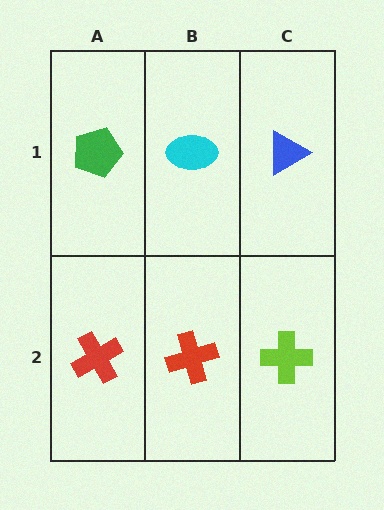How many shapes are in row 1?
3 shapes.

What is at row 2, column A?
A red cross.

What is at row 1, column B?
A cyan ellipse.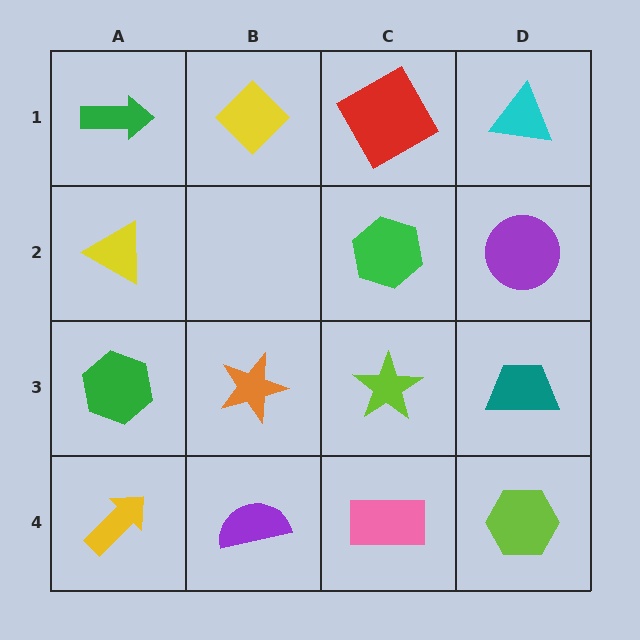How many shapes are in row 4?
4 shapes.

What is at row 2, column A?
A yellow triangle.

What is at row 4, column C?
A pink rectangle.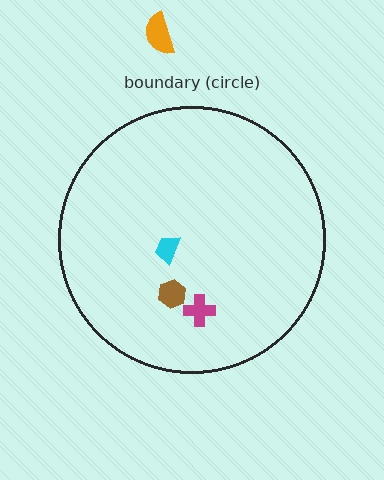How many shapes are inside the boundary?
3 inside, 1 outside.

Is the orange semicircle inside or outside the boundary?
Outside.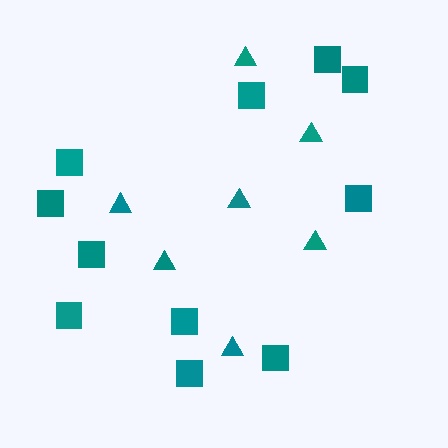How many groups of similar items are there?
There are 2 groups: one group of squares (11) and one group of triangles (7).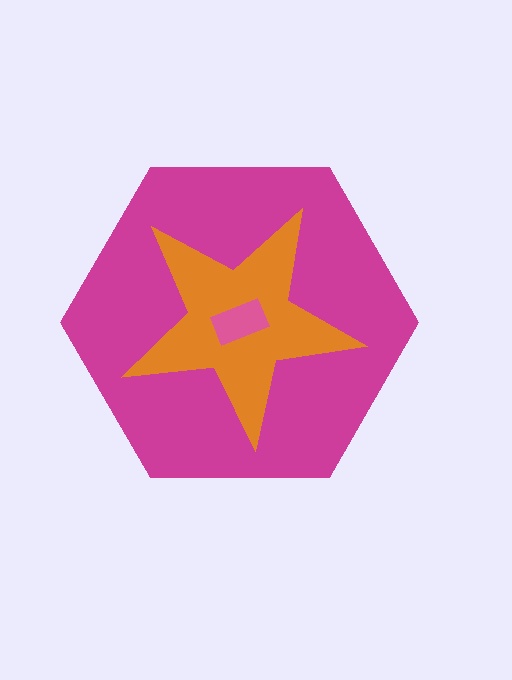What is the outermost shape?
The magenta hexagon.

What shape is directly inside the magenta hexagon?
The orange star.